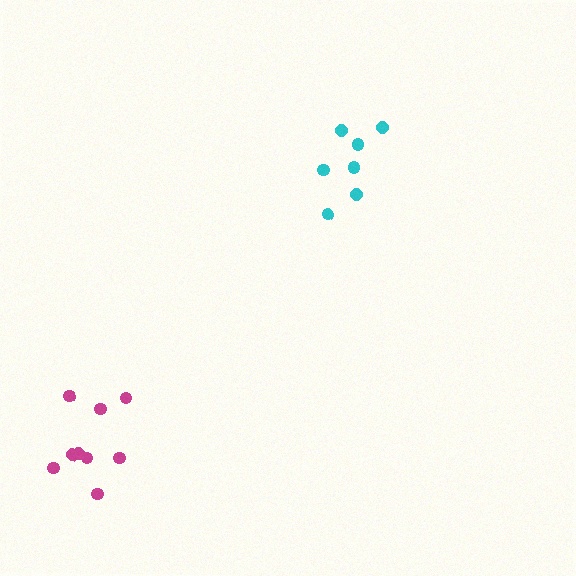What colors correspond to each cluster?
The clusters are colored: cyan, magenta.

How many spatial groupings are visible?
There are 2 spatial groupings.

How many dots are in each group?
Group 1: 7 dots, Group 2: 9 dots (16 total).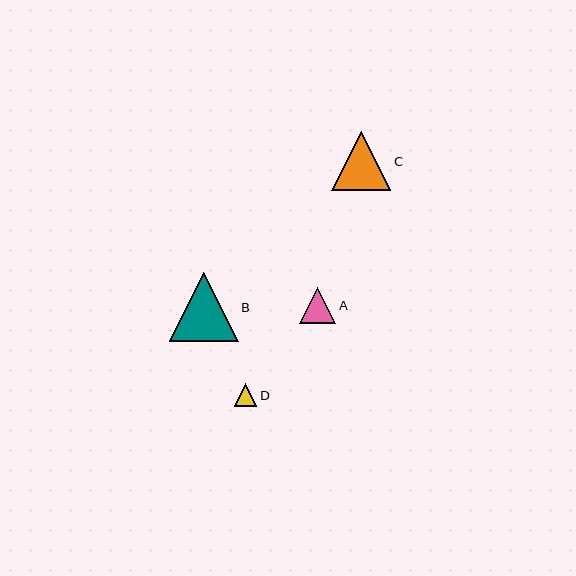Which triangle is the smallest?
Triangle D is the smallest with a size of approximately 22 pixels.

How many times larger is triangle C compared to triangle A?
Triangle C is approximately 1.7 times the size of triangle A.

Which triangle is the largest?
Triangle B is the largest with a size of approximately 69 pixels.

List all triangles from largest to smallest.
From largest to smallest: B, C, A, D.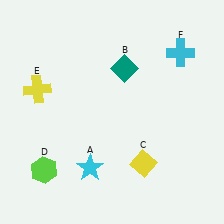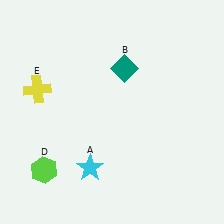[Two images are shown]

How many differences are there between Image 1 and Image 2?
There are 2 differences between the two images.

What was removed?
The cyan cross (F), the yellow diamond (C) were removed in Image 2.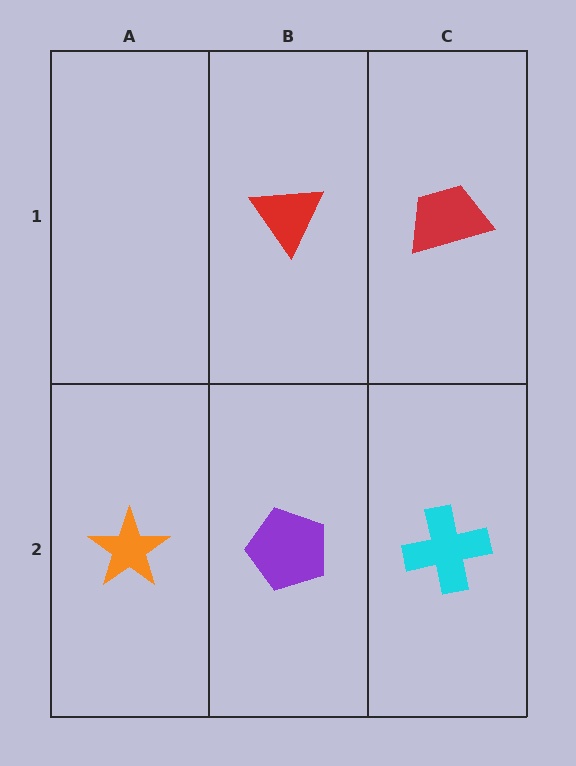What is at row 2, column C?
A cyan cross.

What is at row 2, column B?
A purple pentagon.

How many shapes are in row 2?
3 shapes.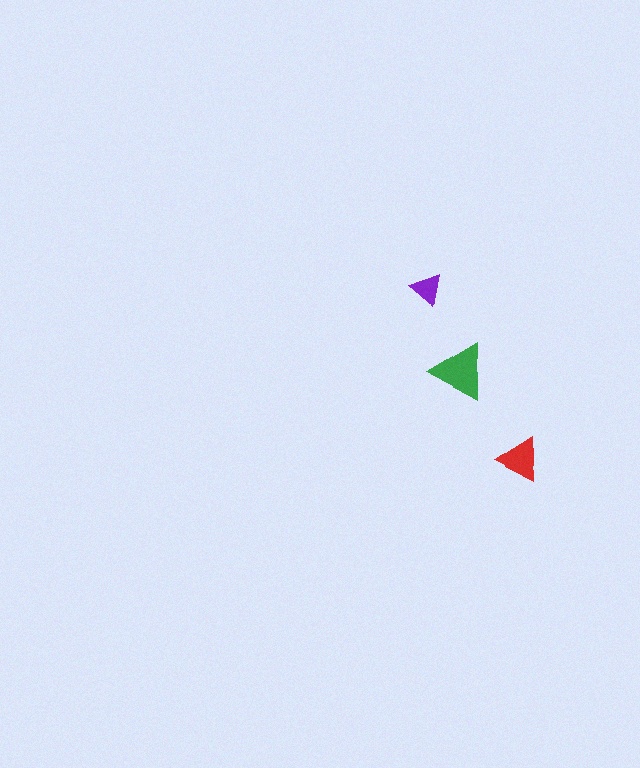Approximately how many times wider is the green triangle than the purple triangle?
About 2 times wider.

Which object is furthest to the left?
The purple triangle is leftmost.